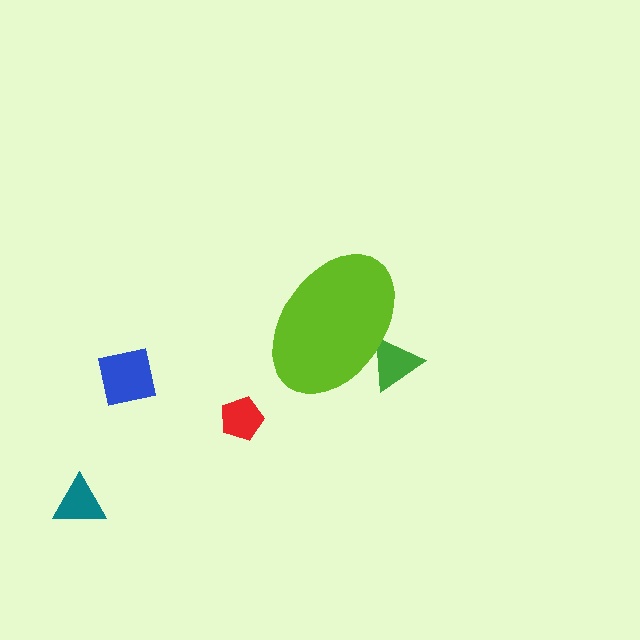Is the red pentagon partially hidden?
No, the red pentagon is fully visible.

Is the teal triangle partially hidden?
No, the teal triangle is fully visible.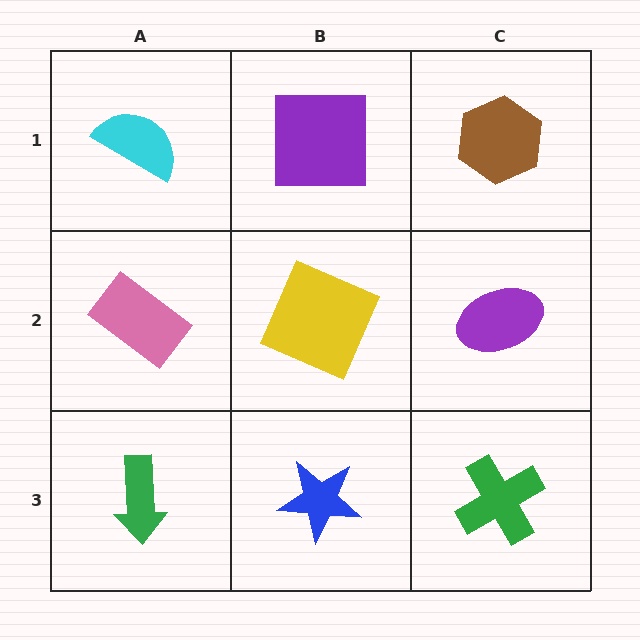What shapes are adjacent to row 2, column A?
A cyan semicircle (row 1, column A), a green arrow (row 3, column A), a yellow square (row 2, column B).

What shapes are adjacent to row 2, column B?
A purple square (row 1, column B), a blue star (row 3, column B), a pink rectangle (row 2, column A), a purple ellipse (row 2, column C).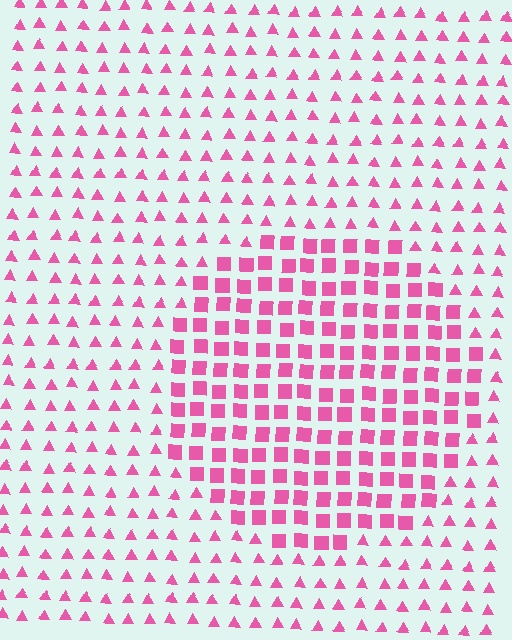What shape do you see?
I see a circle.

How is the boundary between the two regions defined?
The boundary is defined by a change in element shape: squares inside vs. triangles outside. All elements share the same color and spacing.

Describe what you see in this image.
The image is filled with small pink elements arranged in a uniform grid. A circle-shaped region contains squares, while the surrounding area contains triangles. The boundary is defined purely by the change in element shape.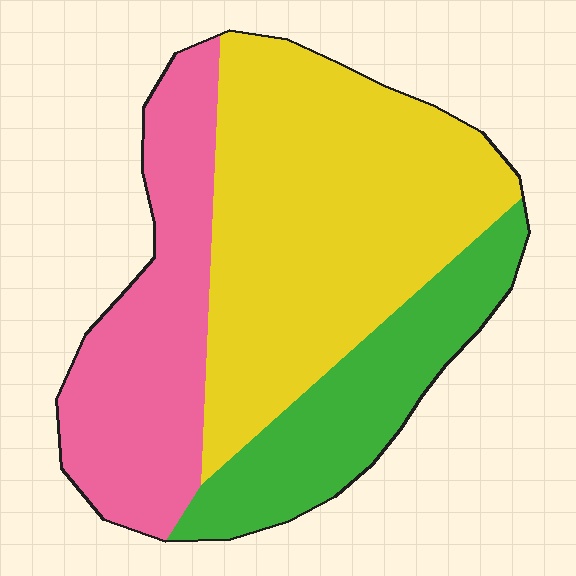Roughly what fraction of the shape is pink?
Pink covers about 30% of the shape.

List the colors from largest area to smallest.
From largest to smallest: yellow, pink, green.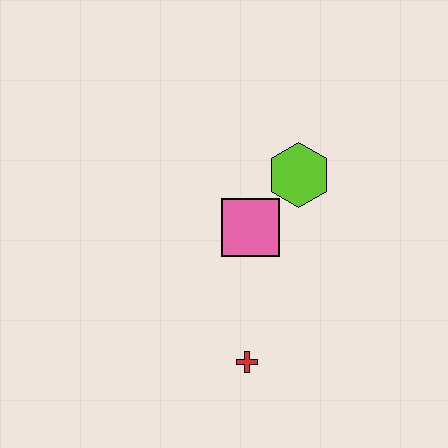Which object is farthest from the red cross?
The lime hexagon is farthest from the red cross.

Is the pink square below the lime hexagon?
Yes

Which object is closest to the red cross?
The pink square is closest to the red cross.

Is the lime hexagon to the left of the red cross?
No